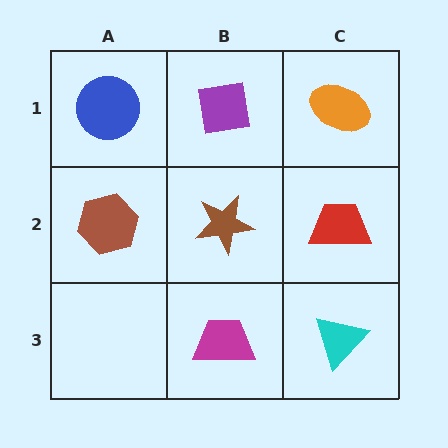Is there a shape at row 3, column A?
No, that cell is empty.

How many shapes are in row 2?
3 shapes.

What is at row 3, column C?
A cyan triangle.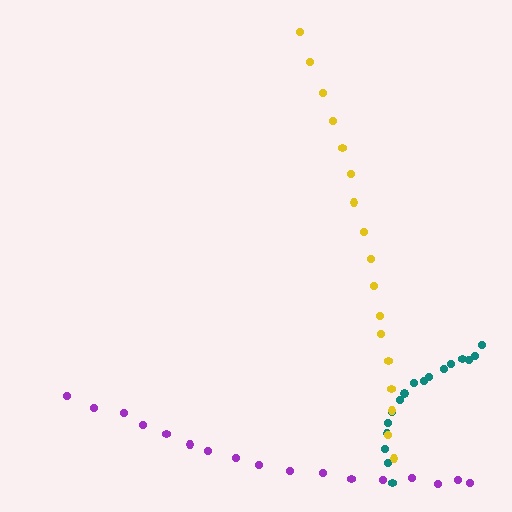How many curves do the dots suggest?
There are 3 distinct paths.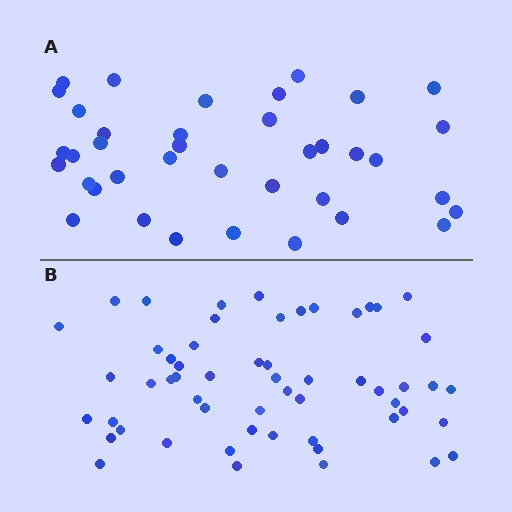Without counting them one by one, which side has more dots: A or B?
Region B (the bottom region) has more dots.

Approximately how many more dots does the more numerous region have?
Region B has approximately 20 more dots than region A.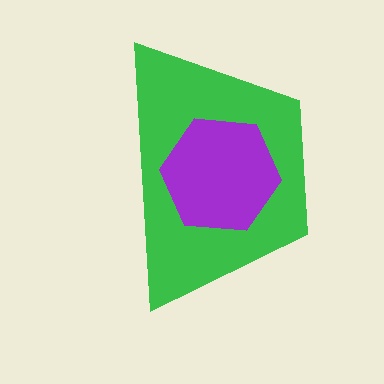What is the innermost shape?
The purple hexagon.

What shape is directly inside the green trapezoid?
The purple hexagon.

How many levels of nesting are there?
2.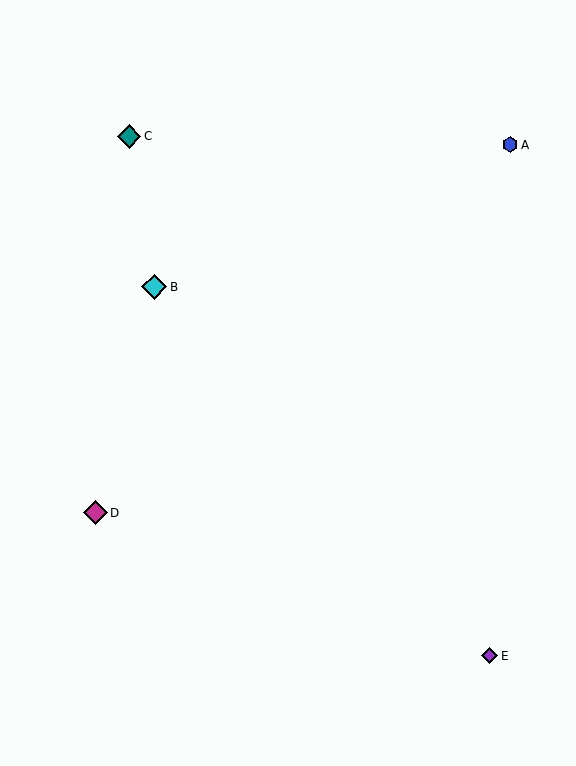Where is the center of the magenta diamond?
The center of the magenta diamond is at (96, 513).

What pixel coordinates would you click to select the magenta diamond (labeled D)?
Click at (96, 513) to select the magenta diamond D.